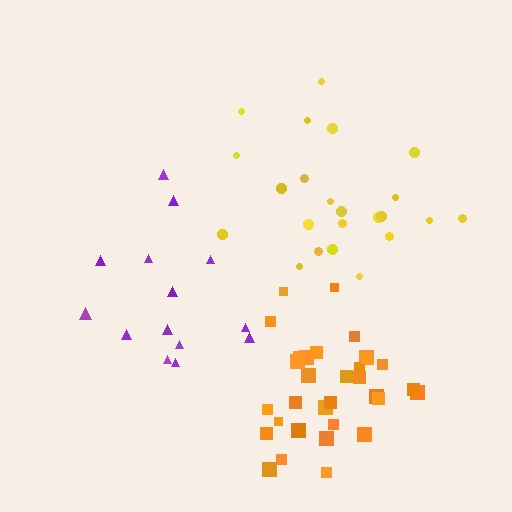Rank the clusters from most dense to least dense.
orange, yellow, purple.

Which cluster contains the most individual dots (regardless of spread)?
Orange (32).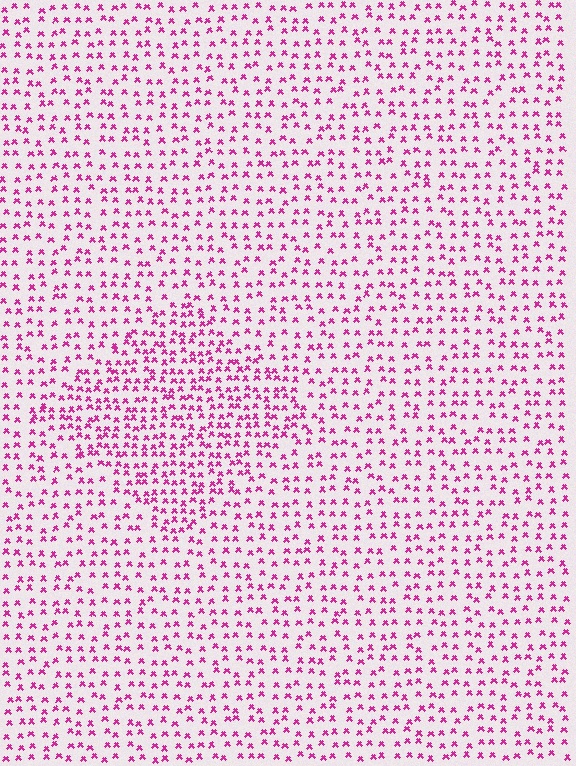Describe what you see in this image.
The image contains small magenta elements arranged at two different densities. A diamond-shaped region is visible where the elements are more densely packed than the surrounding area.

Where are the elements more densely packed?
The elements are more densely packed inside the diamond boundary.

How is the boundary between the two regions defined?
The boundary is defined by a change in element density (approximately 1.7x ratio). All elements are the same color, size, and shape.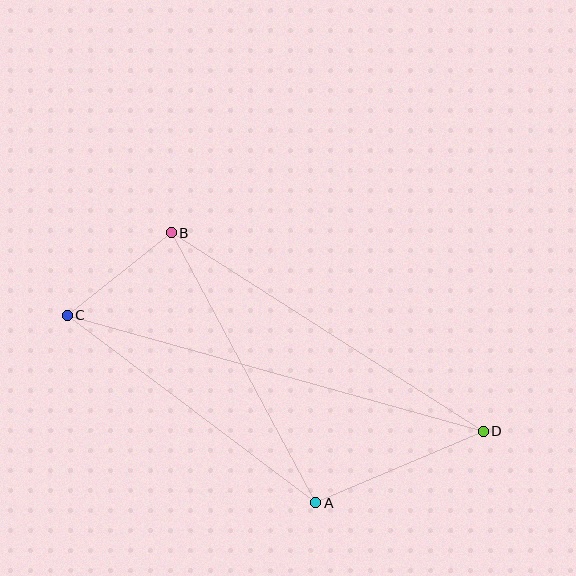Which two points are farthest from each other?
Points C and D are farthest from each other.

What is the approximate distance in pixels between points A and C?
The distance between A and C is approximately 311 pixels.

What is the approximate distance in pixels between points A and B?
The distance between A and B is approximately 306 pixels.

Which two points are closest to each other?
Points B and C are closest to each other.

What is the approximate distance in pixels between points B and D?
The distance between B and D is approximately 370 pixels.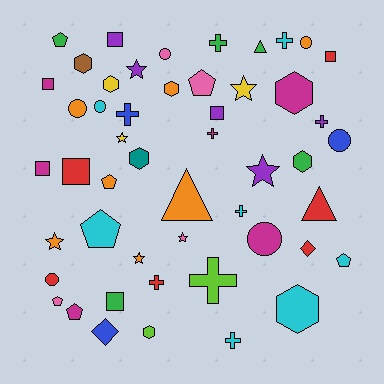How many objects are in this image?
There are 50 objects.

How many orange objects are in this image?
There are 7 orange objects.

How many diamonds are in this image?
There are 2 diamonds.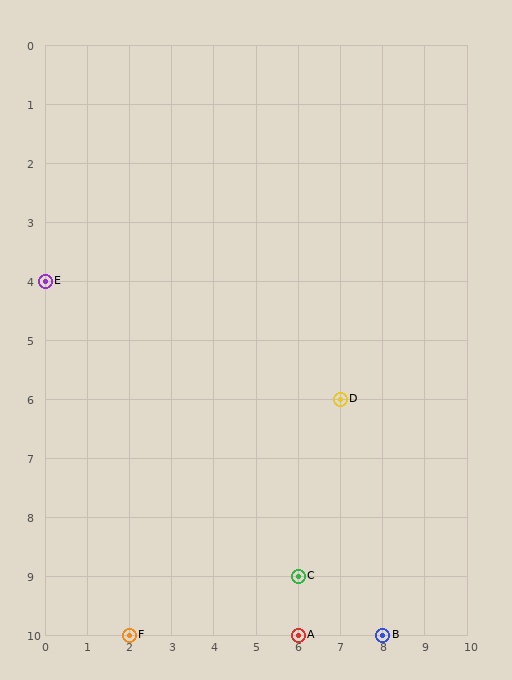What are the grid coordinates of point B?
Point B is at grid coordinates (8, 10).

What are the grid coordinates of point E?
Point E is at grid coordinates (0, 4).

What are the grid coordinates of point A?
Point A is at grid coordinates (6, 10).